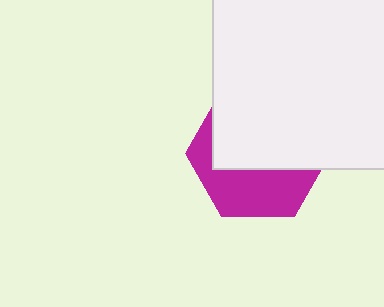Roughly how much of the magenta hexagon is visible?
A small part of it is visible (roughly 41%).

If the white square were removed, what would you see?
You would see the complete magenta hexagon.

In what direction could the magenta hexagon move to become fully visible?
The magenta hexagon could move down. That would shift it out from behind the white square entirely.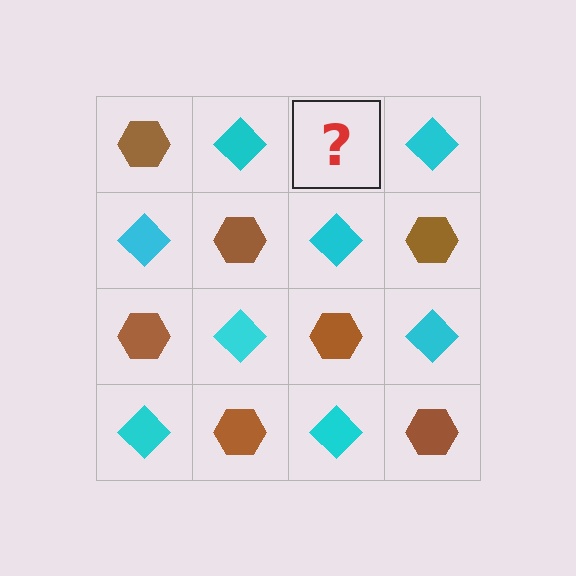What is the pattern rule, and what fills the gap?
The rule is that it alternates brown hexagon and cyan diamond in a checkerboard pattern. The gap should be filled with a brown hexagon.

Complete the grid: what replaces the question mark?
The question mark should be replaced with a brown hexagon.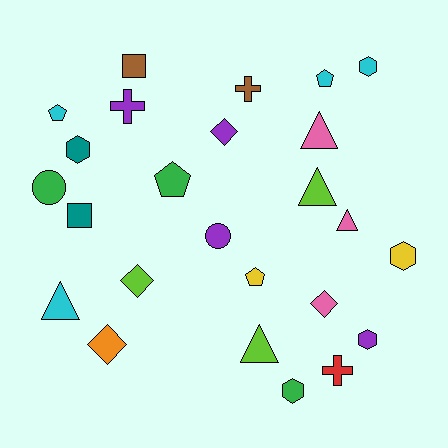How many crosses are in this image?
There are 3 crosses.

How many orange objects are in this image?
There is 1 orange object.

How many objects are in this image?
There are 25 objects.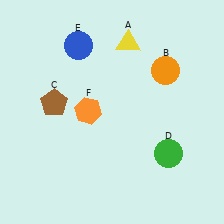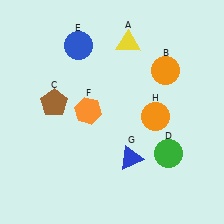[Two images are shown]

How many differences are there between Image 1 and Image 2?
There are 2 differences between the two images.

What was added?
A blue triangle (G), an orange circle (H) were added in Image 2.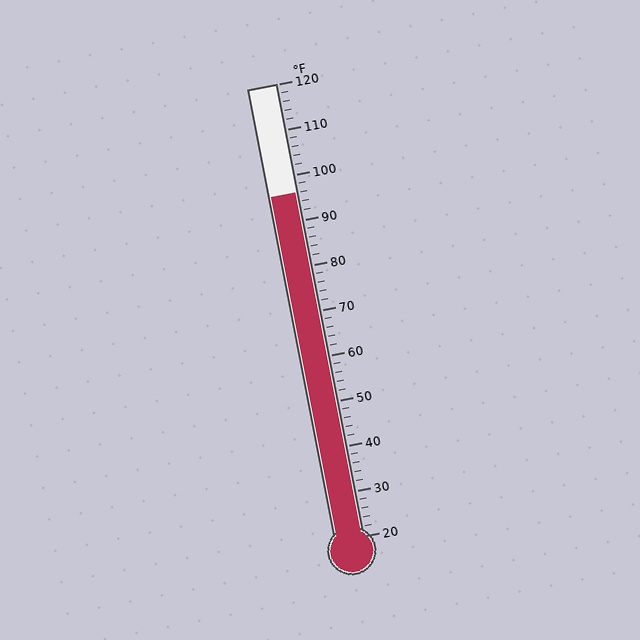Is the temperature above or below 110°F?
The temperature is below 110°F.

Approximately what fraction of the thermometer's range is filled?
The thermometer is filled to approximately 75% of its range.